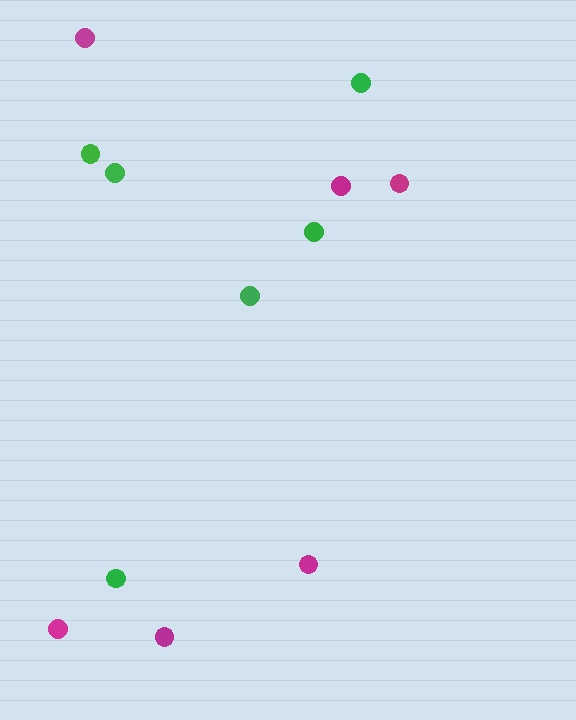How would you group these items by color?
There are 2 groups: one group of green circles (6) and one group of magenta circles (6).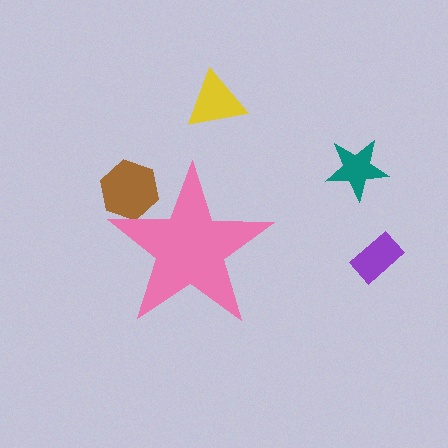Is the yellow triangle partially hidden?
No, the yellow triangle is fully visible.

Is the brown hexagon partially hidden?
Yes, the brown hexagon is partially hidden behind the pink star.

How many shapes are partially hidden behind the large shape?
1 shape is partially hidden.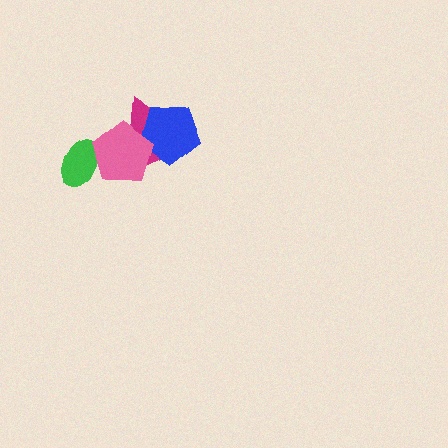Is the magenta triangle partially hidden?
Yes, it is partially covered by another shape.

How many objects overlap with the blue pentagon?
2 objects overlap with the blue pentagon.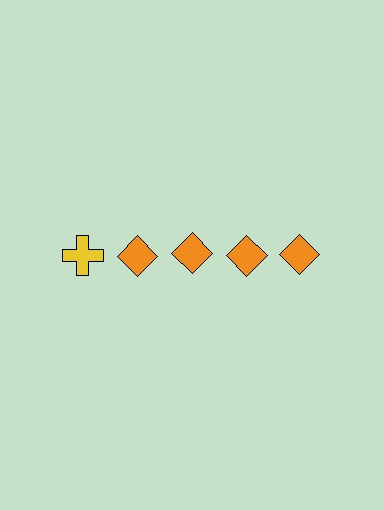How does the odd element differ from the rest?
It differs in both color (yellow instead of orange) and shape (cross instead of diamond).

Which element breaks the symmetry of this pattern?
The yellow cross in the top row, leftmost column breaks the symmetry. All other shapes are orange diamonds.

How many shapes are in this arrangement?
There are 5 shapes arranged in a grid pattern.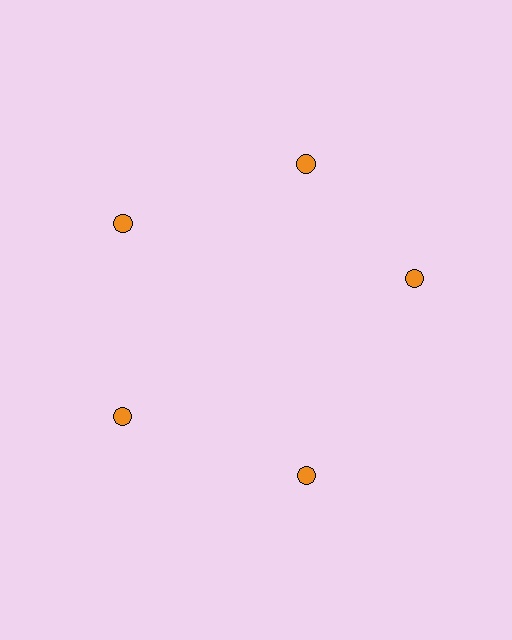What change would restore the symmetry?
The symmetry would be restored by rotating it back into even spacing with its neighbors so that all 5 circles sit at equal angles and equal distance from the center.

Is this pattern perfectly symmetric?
No. The 5 orange circles are arranged in a ring, but one element near the 3 o'clock position is rotated out of alignment along the ring, breaking the 5-fold rotational symmetry.